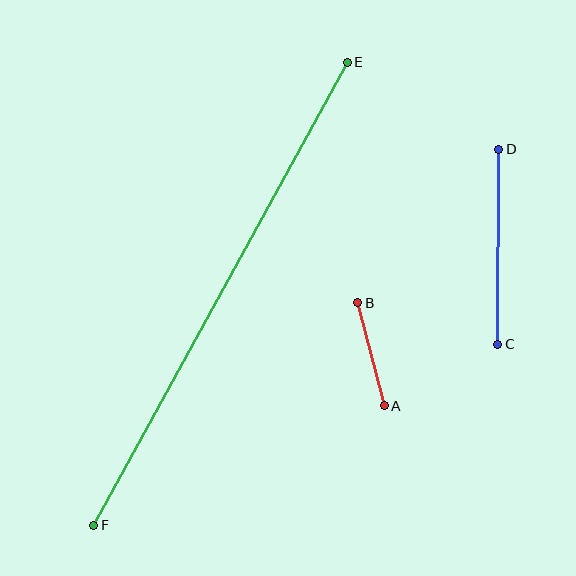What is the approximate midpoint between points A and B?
The midpoint is at approximately (371, 354) pixels.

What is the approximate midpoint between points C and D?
The midpoint is at approximately (498, 247) pixels.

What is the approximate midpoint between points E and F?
The midpoint is at approximately (221, 294) pixels.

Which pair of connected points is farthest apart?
Points E and F are farthest apart.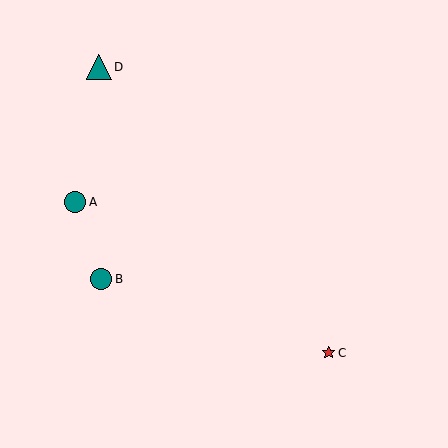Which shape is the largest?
The teal triangle (labeled D) is the largest.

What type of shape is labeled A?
Shape A is a teal circle.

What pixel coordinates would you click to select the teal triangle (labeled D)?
Click at (99, 67) to select the teal triangle D.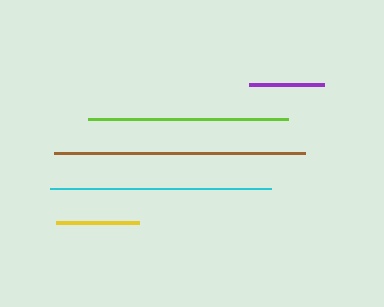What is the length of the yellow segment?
The yellow segment is approximately 83 pixels long.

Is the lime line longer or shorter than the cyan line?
The cyan line is longer than the lime line.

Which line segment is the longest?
The brown line is the longest at approximately 250 pixels.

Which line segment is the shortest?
The purple line is the shortest at approximately 75 pixels.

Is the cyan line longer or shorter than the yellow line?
The cyan line is longer than the yellow line.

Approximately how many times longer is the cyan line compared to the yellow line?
The cyan line is approximately 2.7 times the length of the yellow line.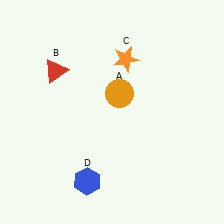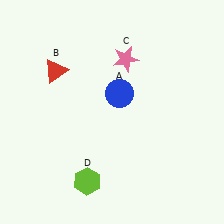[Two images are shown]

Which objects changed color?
A changed from orange to blue. C changed from orange to pink. D changed from blue to lime.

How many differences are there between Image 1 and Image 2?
There are 3 differences between the two images.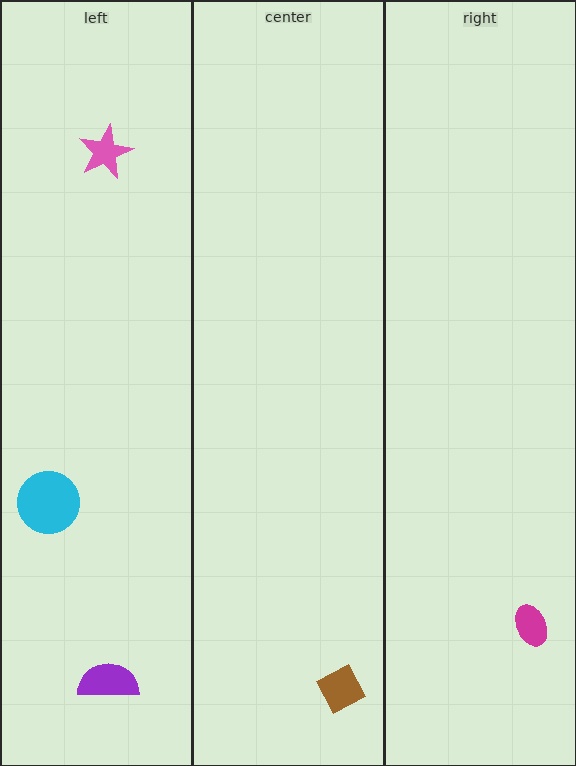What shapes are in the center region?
The brown diamond.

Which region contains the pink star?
The left region.